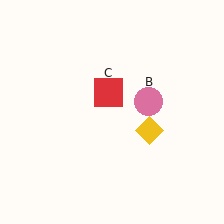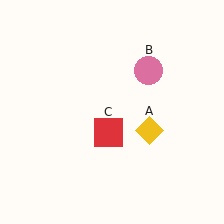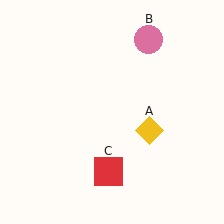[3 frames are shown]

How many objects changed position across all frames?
2 objects changed position: pink circle (object B), red square (object C).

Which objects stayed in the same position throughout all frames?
Yellow diamond (object A) remained stationary.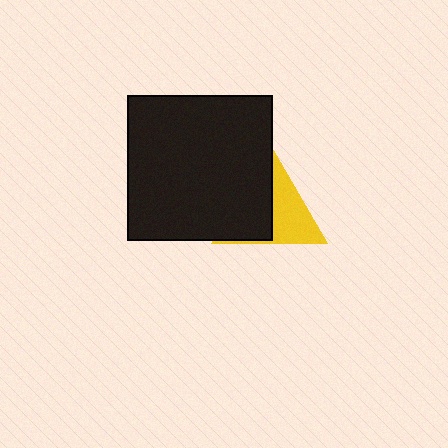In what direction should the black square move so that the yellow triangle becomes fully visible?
The black square should move left. That is the shortest direction to clear the overlap and leave the yellow triangle fully visible.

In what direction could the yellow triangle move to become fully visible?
The yellow triangle could move right. That would shift it out from behind the black square entirely.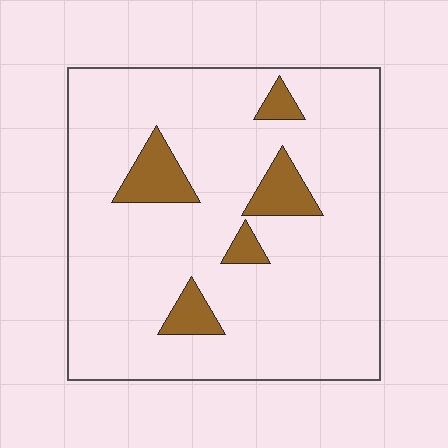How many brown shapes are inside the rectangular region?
5.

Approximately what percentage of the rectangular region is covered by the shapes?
Approximately 10%.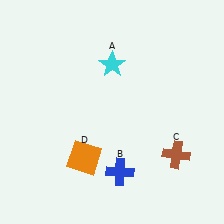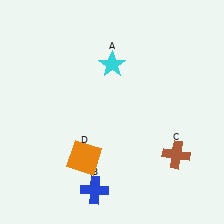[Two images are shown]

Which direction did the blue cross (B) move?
The blue cross (B) moved left.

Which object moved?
The blue cross (B) moved left.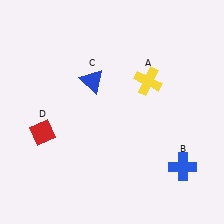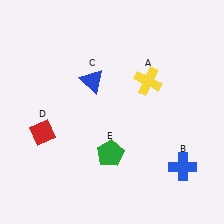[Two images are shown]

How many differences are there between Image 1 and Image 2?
There is 1 difference between the two images.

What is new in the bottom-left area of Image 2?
A green pentagon (E) was added in the bottom-left area of Image 2.